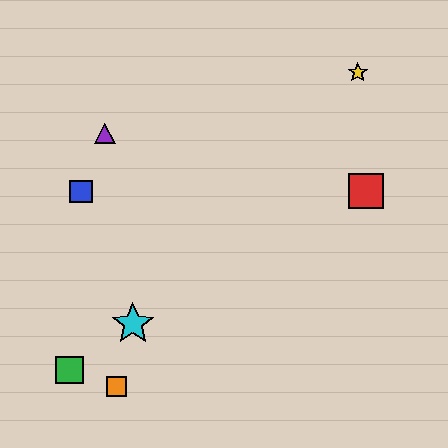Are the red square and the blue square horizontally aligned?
Yes, both are at y≈191.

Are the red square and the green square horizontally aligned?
No, the red square is at y≈191 and the green square is at y≈370.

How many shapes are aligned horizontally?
2 shapes (the red square, the blue square) are aligned horizontally.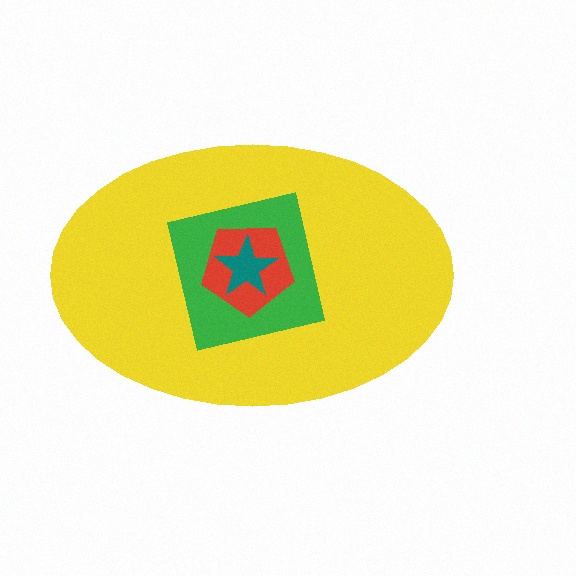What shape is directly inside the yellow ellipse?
The green square.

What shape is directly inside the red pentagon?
The teal star.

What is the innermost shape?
The teal star.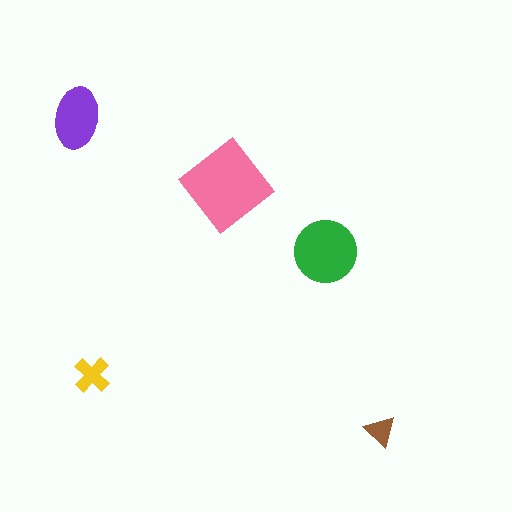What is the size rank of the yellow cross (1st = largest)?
4th.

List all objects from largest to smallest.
The pink diamond, the green circle, the purple ellipse, the yellow cross, the brown triangle.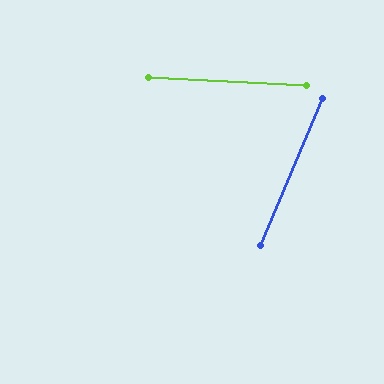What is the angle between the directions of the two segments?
Approximately 70 degrees.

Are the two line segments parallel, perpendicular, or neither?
Neither parallel nor perpendicular — they differ by about 70°.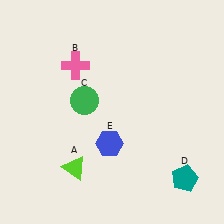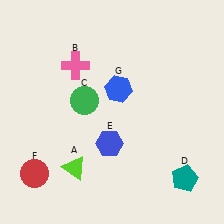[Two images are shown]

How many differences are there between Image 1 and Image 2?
There are 2 differences between the two images.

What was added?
A red circle (F), a blue hexagon (G) were added in Image 2.